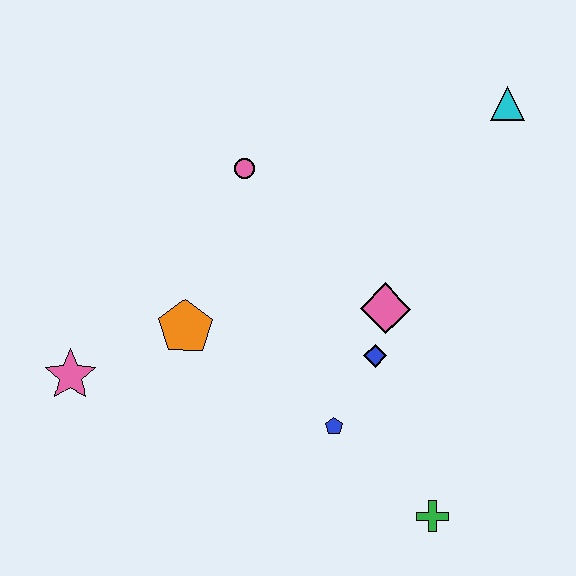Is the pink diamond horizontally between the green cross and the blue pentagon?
Yes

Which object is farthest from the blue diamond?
The pink star is farthest from the blue diamond.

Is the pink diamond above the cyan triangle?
No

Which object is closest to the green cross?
The blue pentagon is closest to the green cross.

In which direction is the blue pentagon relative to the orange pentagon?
The blue pentagon is to the right of the orange pentagon.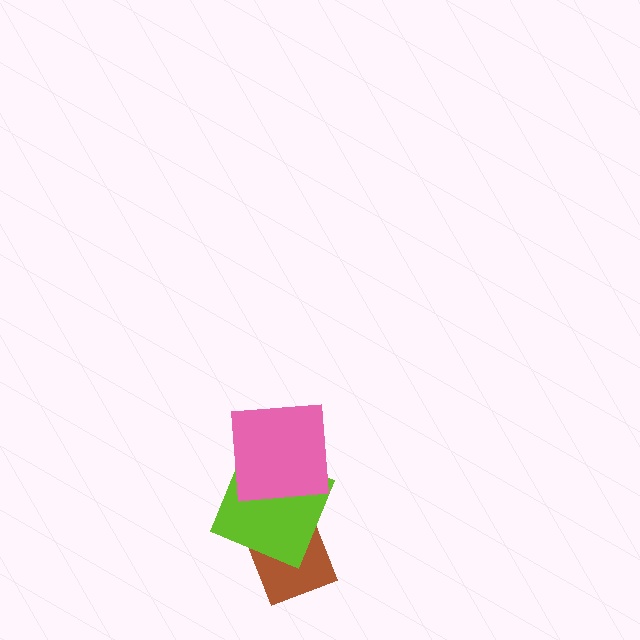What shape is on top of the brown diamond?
The lime square is on top of the brown diamond.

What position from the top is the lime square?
The lime square is 2nd from the top.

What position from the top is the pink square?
The pink square is 1st from the top.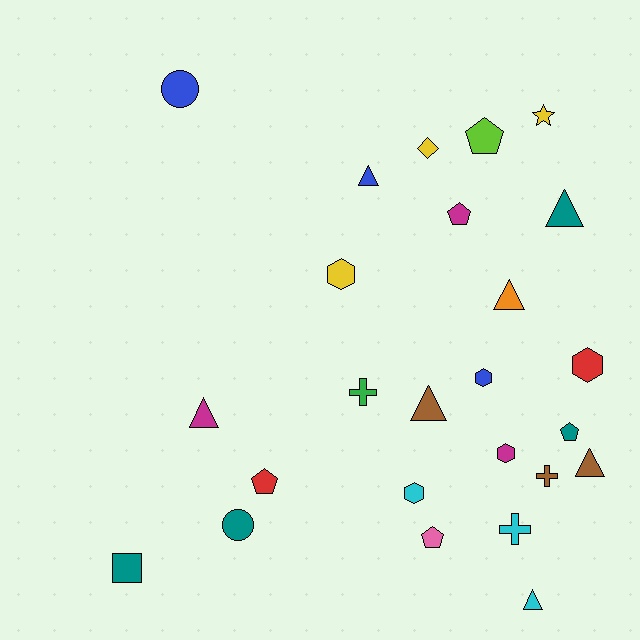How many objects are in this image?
There are 25 objects.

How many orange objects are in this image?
There is 1 orange object.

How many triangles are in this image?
There are 7 triangles.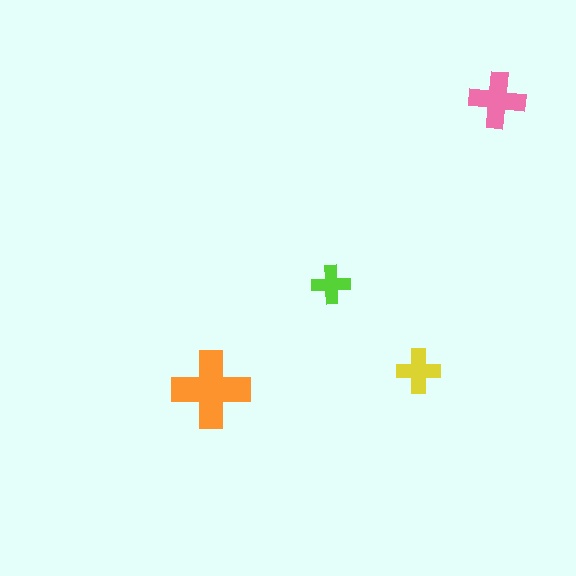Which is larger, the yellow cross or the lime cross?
The yellow one.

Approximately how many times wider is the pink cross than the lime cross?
About 1.5 times wider.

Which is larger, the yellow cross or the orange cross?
The orange one.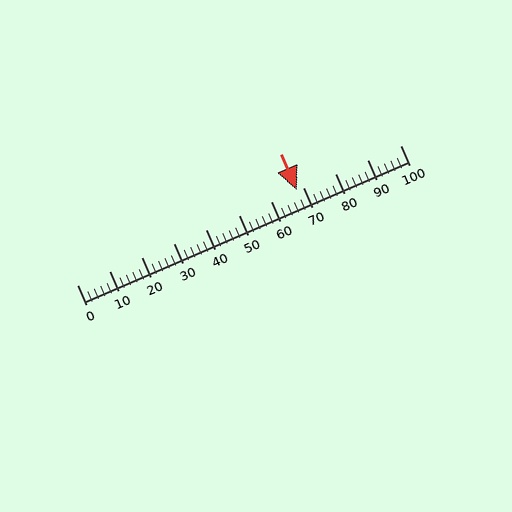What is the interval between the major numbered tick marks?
The major tick marks are spaced 10 units apart.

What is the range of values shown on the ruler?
The ruler shows values from 0 to 100.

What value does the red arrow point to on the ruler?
The red arrow points to approximately 68.